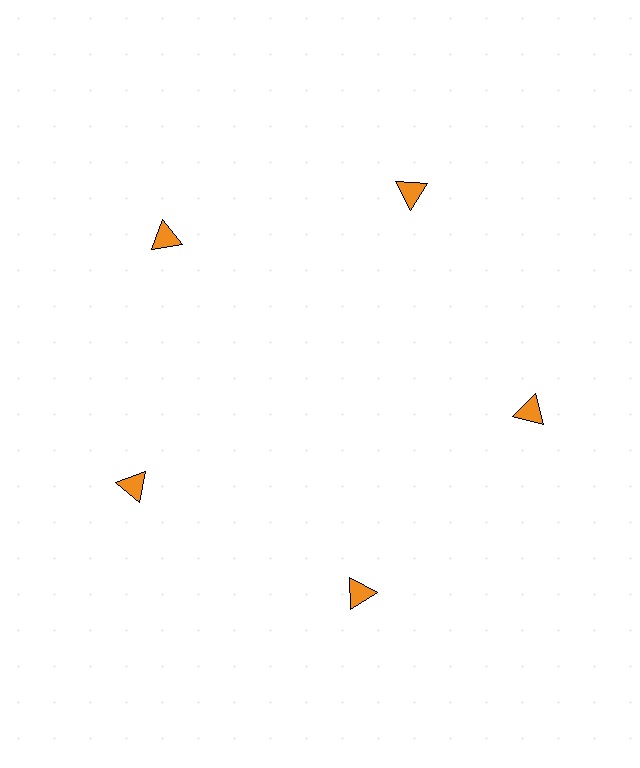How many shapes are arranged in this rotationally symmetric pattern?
There are 5 shapes, arranged in 5 groups of 1.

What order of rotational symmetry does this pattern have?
This pattern has 5-fold rotational symmetry.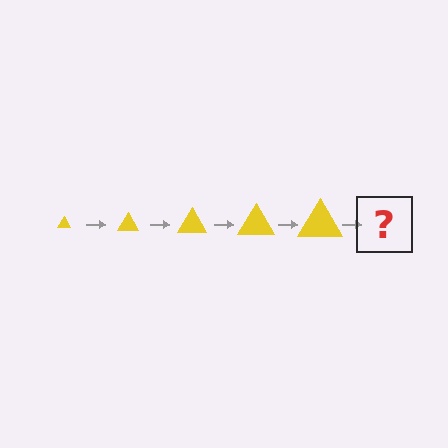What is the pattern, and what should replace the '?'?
The pattern is that the triangle gets progressively larger each step. The '?' should be a yellow triangle, larger than the previous one.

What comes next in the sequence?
The next element should be a yellow triangle, larger than the previous one.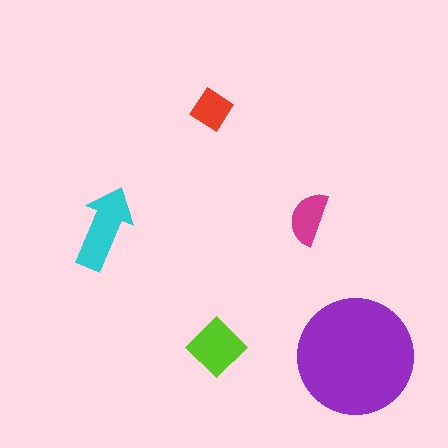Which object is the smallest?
The red diamond.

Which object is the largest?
The purple circle.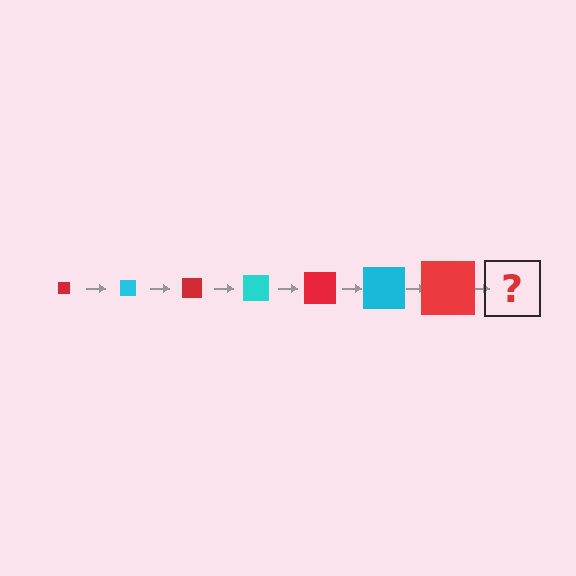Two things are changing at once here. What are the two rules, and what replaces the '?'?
The two rules are that the square grows larger each step and the color cycles through red and cyan. The '?' should be a cyan square, larger than the previous one.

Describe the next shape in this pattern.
It should be a cyan square, larger than the previous one.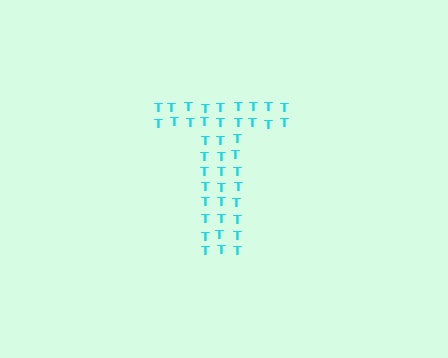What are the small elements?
The small elements are letter T's.